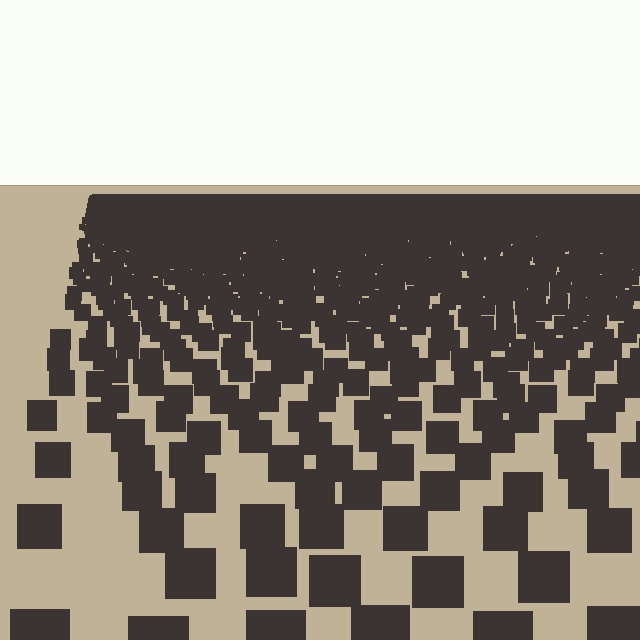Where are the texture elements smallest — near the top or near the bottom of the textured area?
Near the top.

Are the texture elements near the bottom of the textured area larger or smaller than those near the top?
Larger. Near the bottom, elements are closer to the viewer and appear at a bigger on-screen size.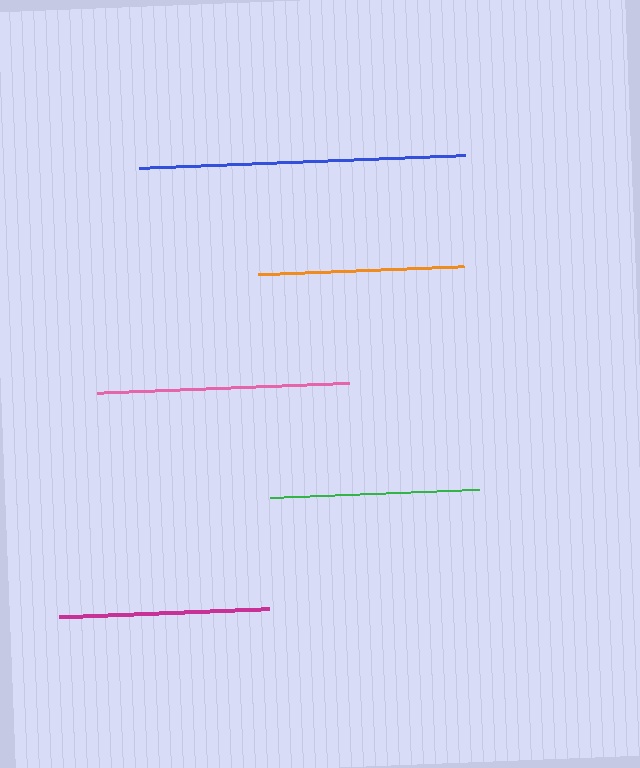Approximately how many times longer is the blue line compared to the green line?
The blue line is approximately 1.6 times the length of the green line.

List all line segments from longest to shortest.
From longest to shortest: blue, pink, magenta, green, orange.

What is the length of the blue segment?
The blue segment is approximately 326 pixels long.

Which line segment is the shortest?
The orange line is the shortest at approximately 206 pixels.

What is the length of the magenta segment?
The magenta segment is approximately 210 pixels long.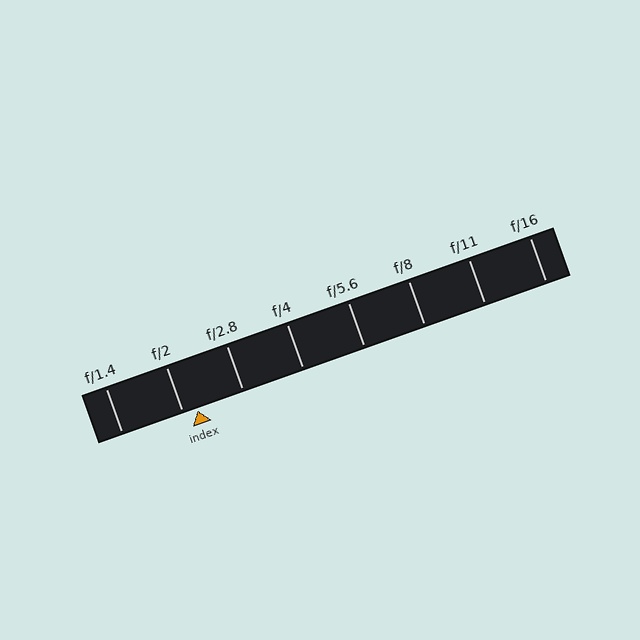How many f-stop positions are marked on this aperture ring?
There are 8 f-stop positions marked.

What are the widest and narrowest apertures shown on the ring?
The widest aperture shown is f/1.4 and the narrowest is f/16.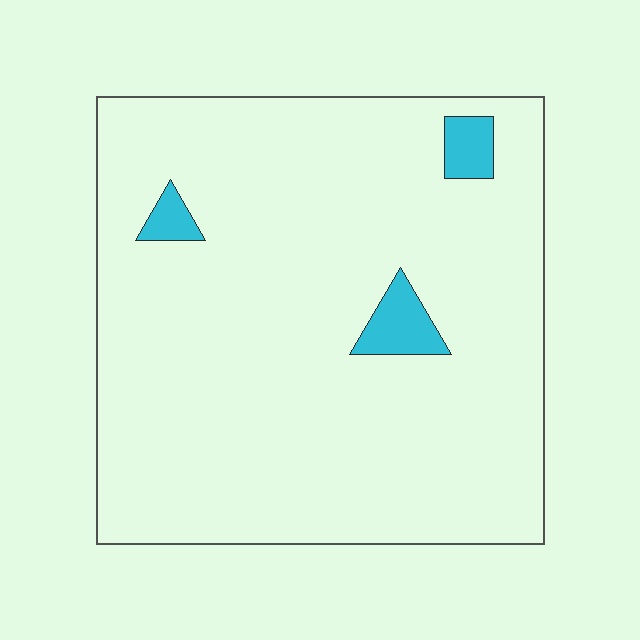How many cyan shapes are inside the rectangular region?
3.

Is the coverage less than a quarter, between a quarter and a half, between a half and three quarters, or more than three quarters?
Less than a quarter.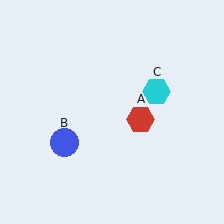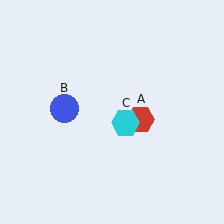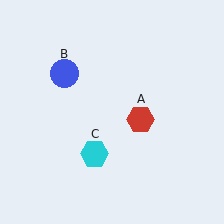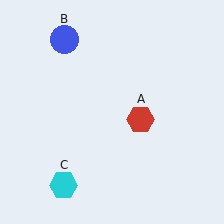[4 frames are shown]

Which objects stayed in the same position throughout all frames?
Red hexagon (object A) remained stationary.